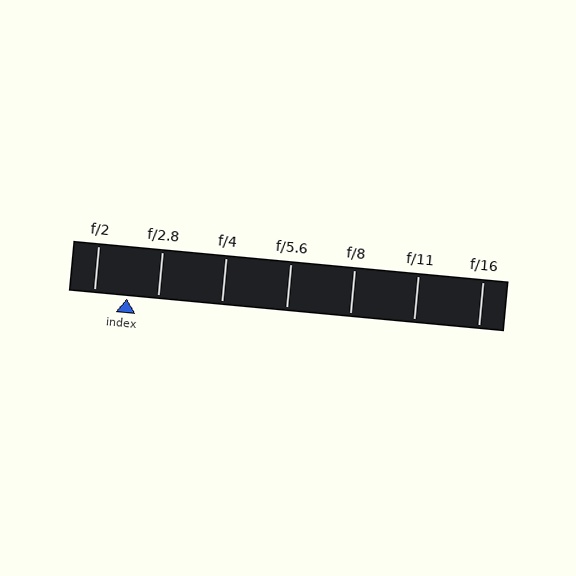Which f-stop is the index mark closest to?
The index mark is closest to f/2.8.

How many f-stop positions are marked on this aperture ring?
There are 7 f-stop positions marked.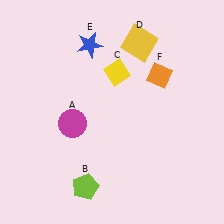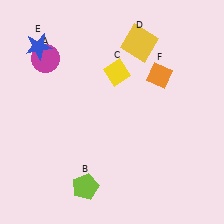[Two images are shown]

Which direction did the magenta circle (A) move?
The magenta circle (A) moved up.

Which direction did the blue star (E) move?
The blue star (E) moved left.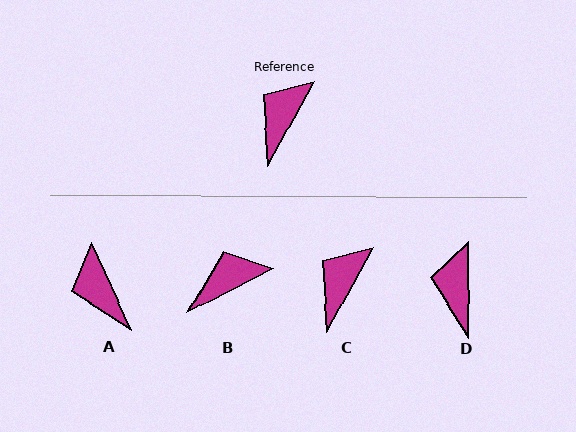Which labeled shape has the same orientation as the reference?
C.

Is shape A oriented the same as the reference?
No, it is off by about 53 degrees.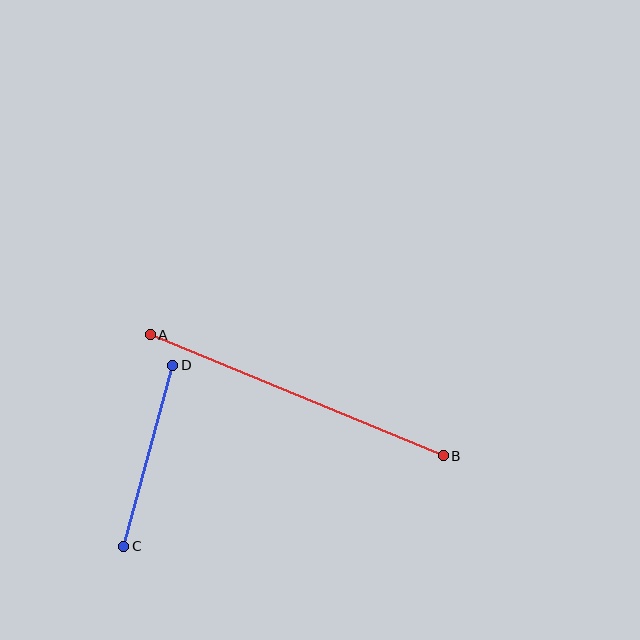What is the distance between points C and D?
The distance is approximately 187 pixels.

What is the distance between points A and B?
The distance is approximately 317 pixels.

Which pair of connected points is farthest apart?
Points A and B are farthest apart.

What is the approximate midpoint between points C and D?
The midpoint is at approximately (148, 456) pixels.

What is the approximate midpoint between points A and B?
The midpoint is at approximately (297, 395) pixels.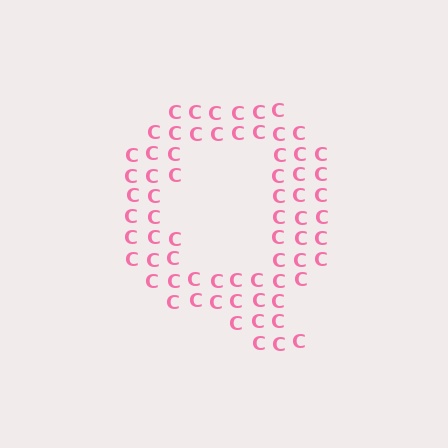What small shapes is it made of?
It is made of small letter C's.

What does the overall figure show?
The overall figure shows the letter Q.